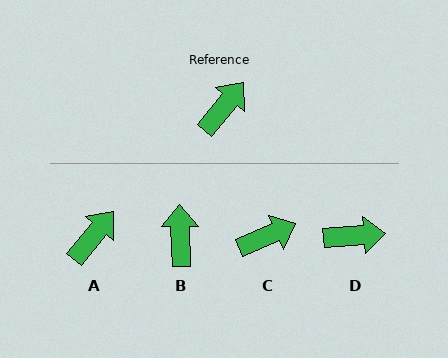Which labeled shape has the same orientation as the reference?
A.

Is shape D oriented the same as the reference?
No, it is off by about 46 degrees.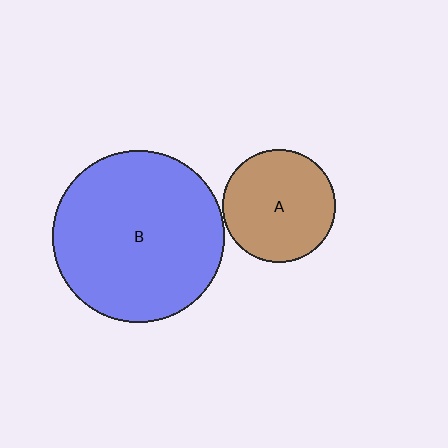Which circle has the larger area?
Circle B (blue).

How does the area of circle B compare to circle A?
Approximately 2.3 times.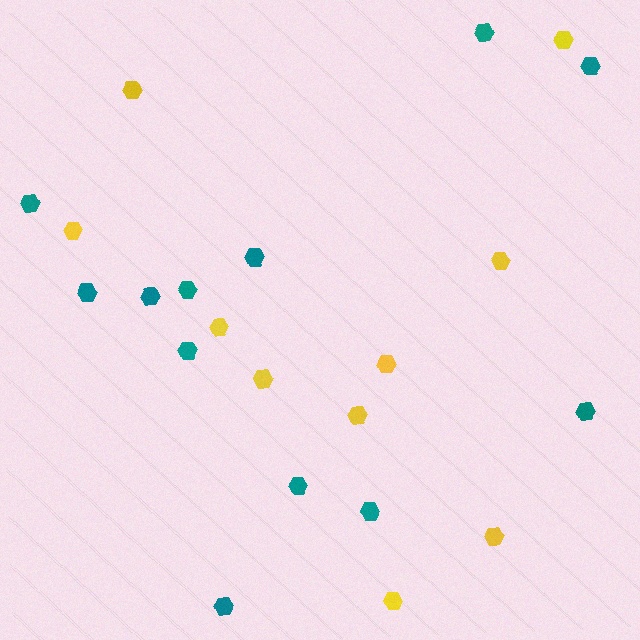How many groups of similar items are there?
There are 2 groups: one group of teal hexagons (12) and one group of yellow hexagons (10).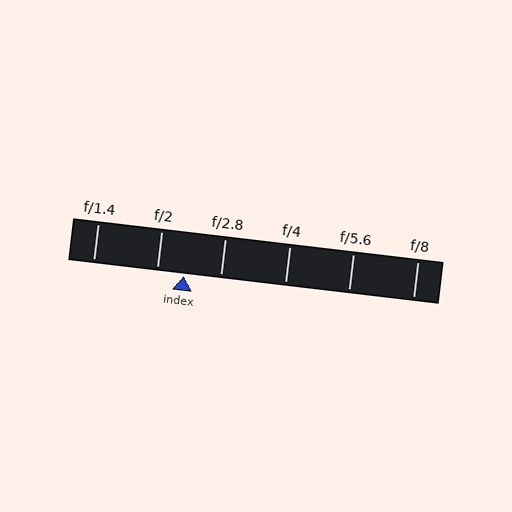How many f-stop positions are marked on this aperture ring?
There are 6 f-stop positions marked.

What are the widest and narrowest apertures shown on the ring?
The widest aperture shown is f/1.4 and the narrowest is f/8.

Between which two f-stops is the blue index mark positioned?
The index mark is between f/2 and f/2.8.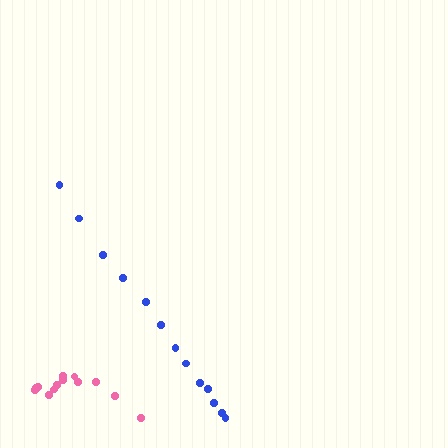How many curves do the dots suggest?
There are 2 distinct paths.